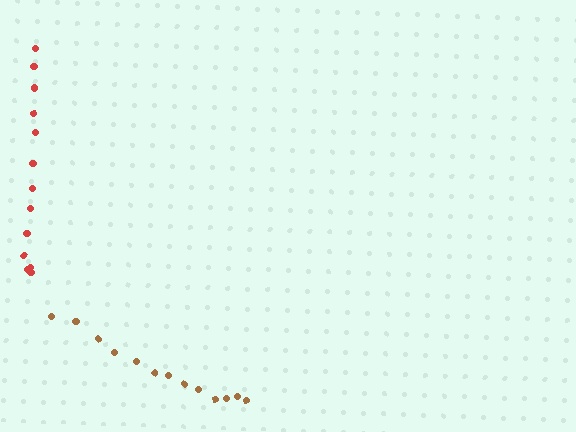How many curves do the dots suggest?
There are 2 distinct paths.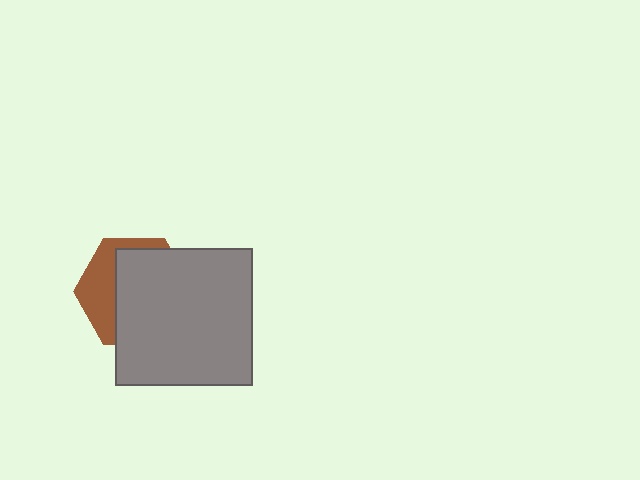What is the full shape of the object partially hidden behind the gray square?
The partially hidden object is a brown hexagon.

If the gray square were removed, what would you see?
You would see the complete brown hexagon.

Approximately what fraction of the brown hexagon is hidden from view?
Roughly 65% of the brown hexagon is hidden behind the gray square.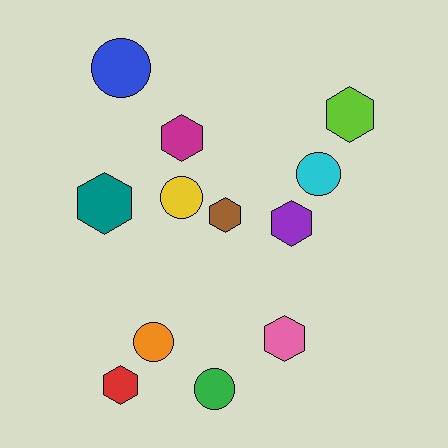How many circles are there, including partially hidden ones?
There are 5 circles.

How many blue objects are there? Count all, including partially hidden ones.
There is 1 blue object.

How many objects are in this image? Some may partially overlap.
There are 12 objects.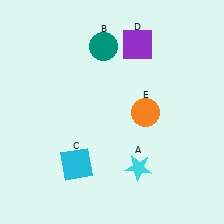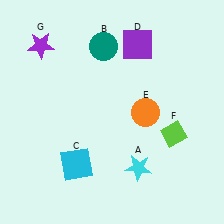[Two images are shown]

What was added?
A lime diamond (F), a purple star (G) were added in Image 2.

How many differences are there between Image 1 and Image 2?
There are 2 differences between the two images.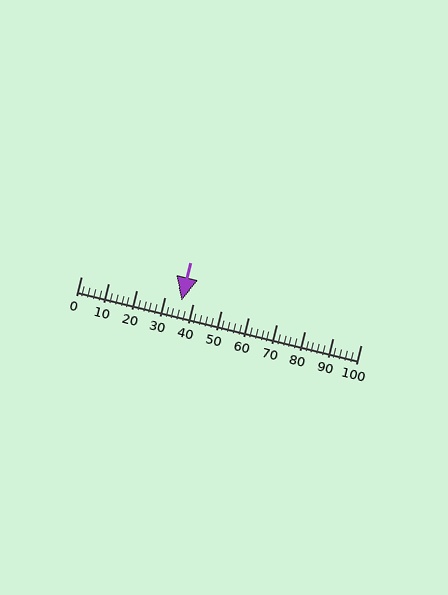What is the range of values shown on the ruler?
The ruler shows values from 0 to 100.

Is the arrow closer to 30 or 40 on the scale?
The arrow is closer to 40.